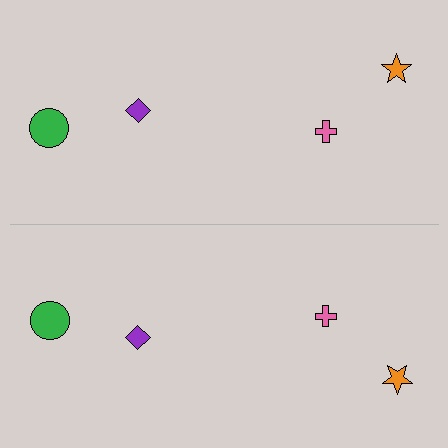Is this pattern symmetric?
Yes, this pattern has bilateral (reflection) symmetry.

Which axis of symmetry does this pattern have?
The pattern has a horizontal axis of symmetry running through the center of the image.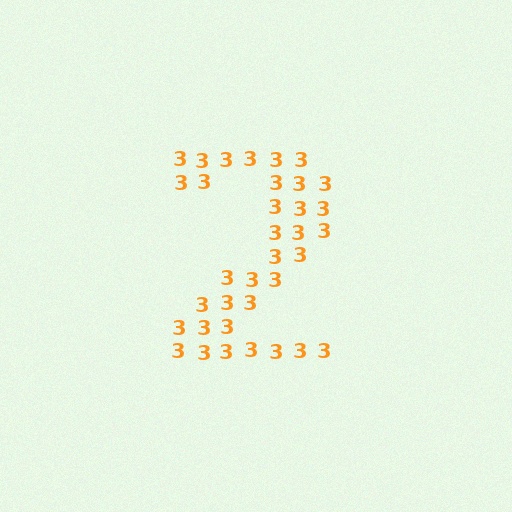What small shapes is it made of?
It is made of small digit 3's.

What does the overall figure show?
The overall figure shows the digit 2.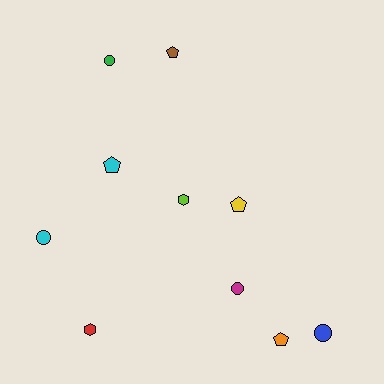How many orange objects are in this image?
There is 1 orange object.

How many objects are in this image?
There are 10 objects.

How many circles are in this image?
There are 4 circles.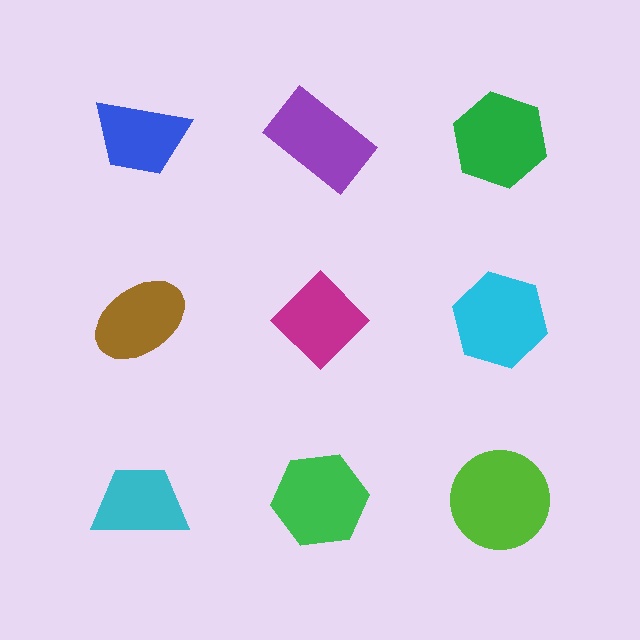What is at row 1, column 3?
A green hexagon.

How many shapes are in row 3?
3 shapes.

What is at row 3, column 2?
A green hexagon.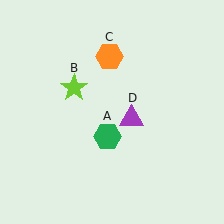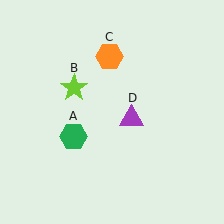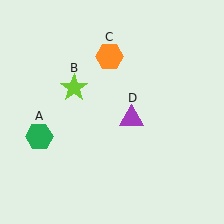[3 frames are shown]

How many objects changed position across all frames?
1 object changed position: green hexagon (object A).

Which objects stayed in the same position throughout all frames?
Lime star (object B) and orange hexagon (object C) and purple triangle (object D) remained stationary.